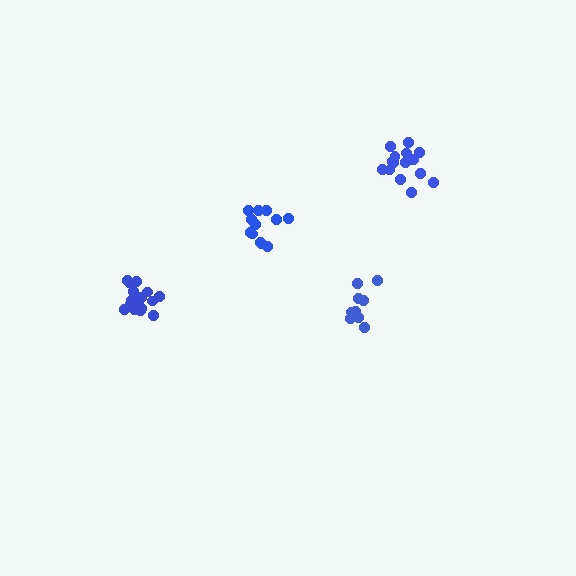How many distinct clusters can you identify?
There are 4 distinct clusters.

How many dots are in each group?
Group 1: 15 dots, Group 2: 16 dots, Group 3: 13 dots, Group 4: 10 dots (54 total).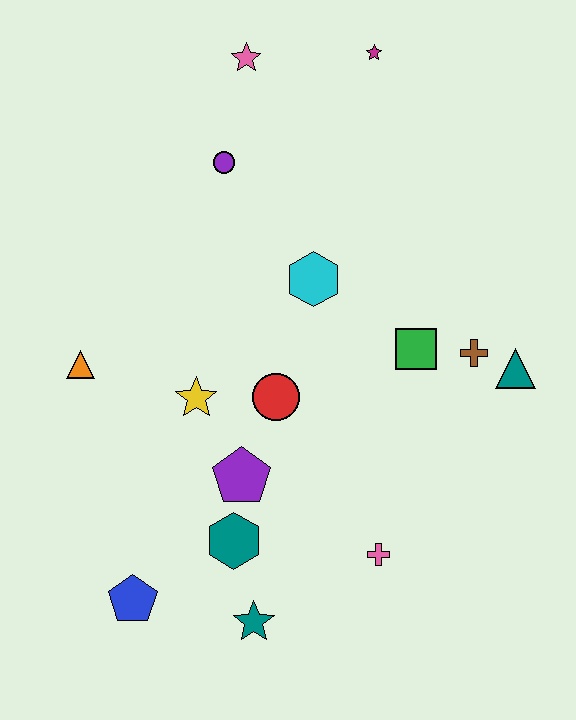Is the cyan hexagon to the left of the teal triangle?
Yes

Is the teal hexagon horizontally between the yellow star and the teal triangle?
Yes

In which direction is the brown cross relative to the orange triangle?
The brown cross is to the right of the orange triangle.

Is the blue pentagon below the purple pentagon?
Yes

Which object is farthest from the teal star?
The magenta star is farthest from the teal star.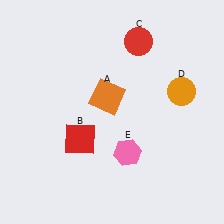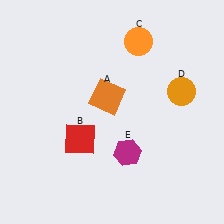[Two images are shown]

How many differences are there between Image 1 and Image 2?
There are 2 differences between the two images.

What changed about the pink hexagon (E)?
In Image 1, E is pink. In Image 2, it changed to magenta.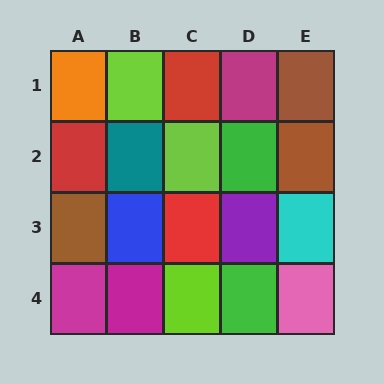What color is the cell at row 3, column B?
Blue.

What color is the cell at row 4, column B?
Magenta.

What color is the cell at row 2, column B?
Teal.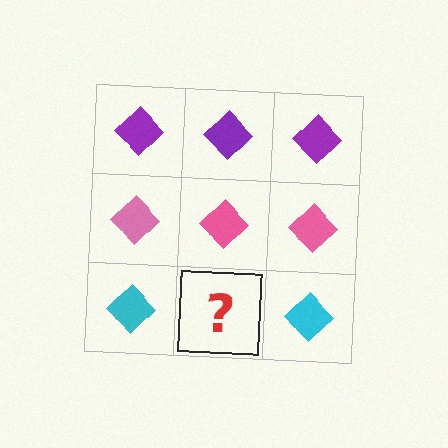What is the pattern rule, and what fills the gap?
The rule is that each row has a consistent color. The gap should be filled with a cyan diamond.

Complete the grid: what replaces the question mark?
The question mark should be replaced with a cyan diamond.